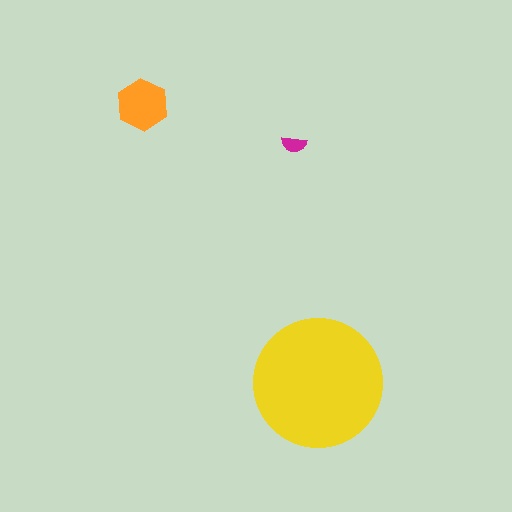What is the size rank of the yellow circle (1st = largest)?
1st.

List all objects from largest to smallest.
The yellow circle, the orange hexagon, the magenta semicircle.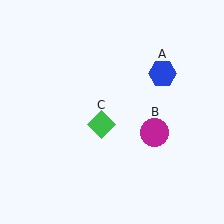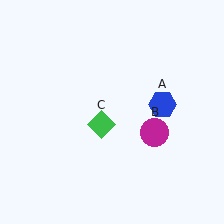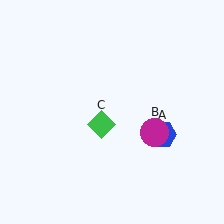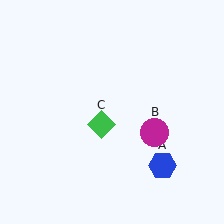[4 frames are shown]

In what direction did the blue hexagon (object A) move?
The blue hexagon (object A) moved down.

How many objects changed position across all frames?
1 object changed position: blue hexagon (object A).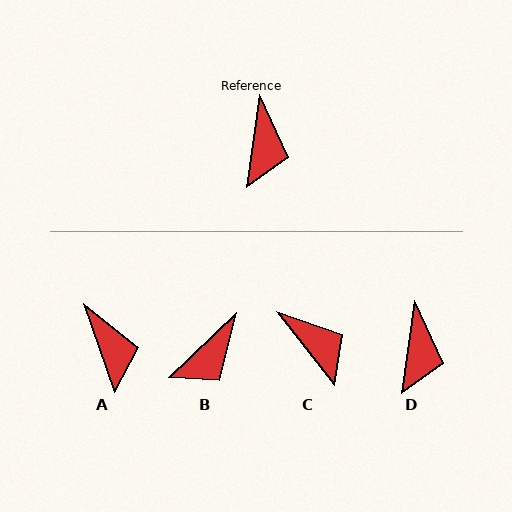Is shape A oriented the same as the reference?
No, it is off by about 27 degrees.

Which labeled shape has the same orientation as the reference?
D.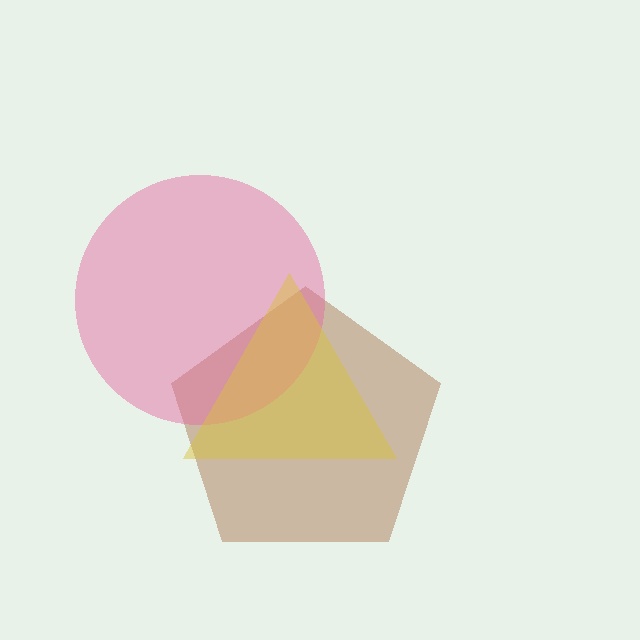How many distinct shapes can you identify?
There are 3 distinct shapes: a brown pentagon, a pink circle, a yellow triangle.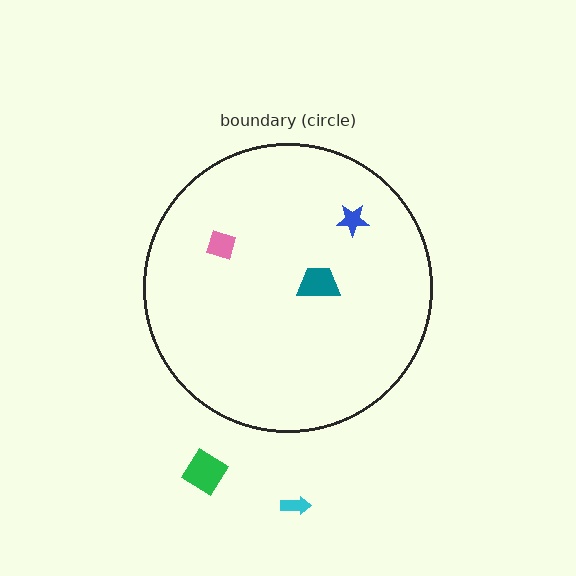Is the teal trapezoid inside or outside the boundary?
Inside.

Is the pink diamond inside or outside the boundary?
Inside.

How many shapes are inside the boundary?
3 inside, 2 outside.